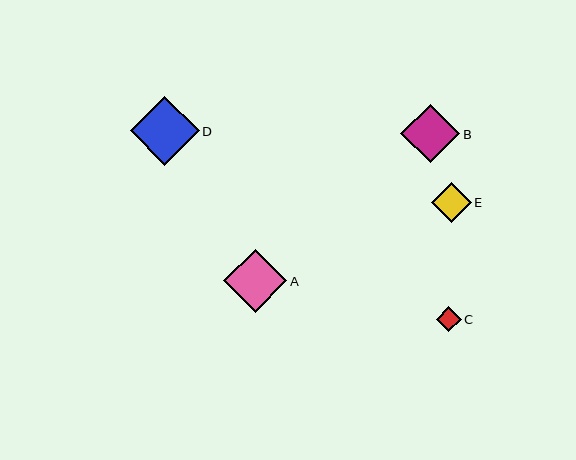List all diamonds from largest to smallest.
From largest to smallest: D, A, B, E, C.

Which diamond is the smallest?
Diamond C is the smallest with a size of approximately 25 pixels.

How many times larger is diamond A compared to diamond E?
Diamond A is approximately 1.6 times the size of diamond E.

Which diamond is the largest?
Diamond D is the largest with a size of approximately 69 pixels.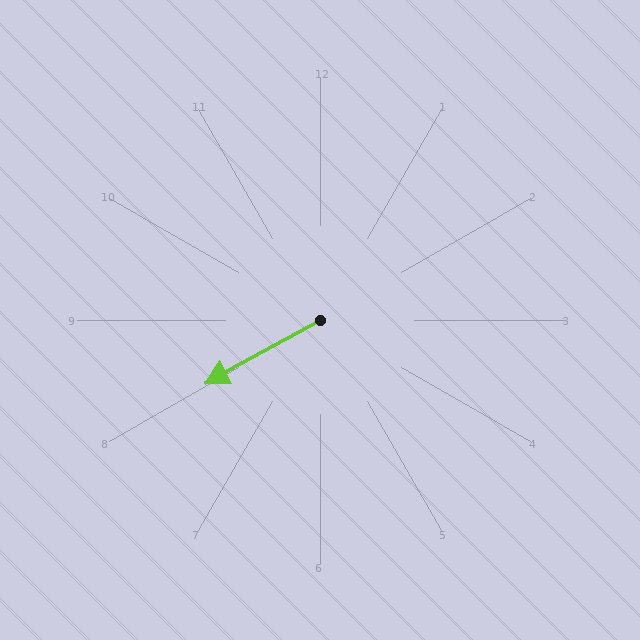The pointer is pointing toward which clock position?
Roughly 8 o'clock.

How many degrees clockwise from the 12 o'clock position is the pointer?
Approximately 241 degrees.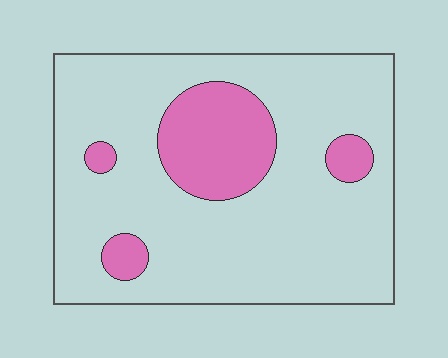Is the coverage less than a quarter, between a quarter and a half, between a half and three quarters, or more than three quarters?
Less than a quarter.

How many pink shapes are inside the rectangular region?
4.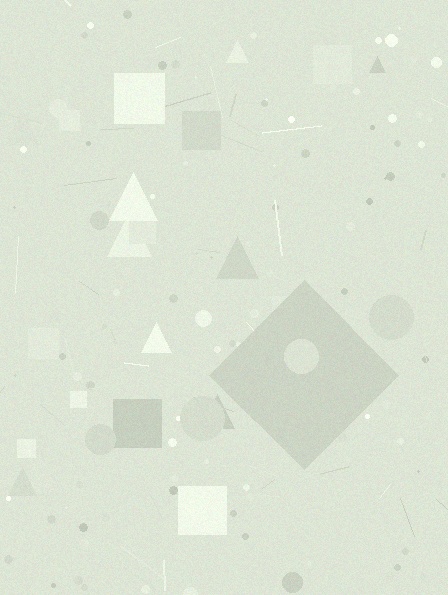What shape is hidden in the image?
A diamond is hidden in the image.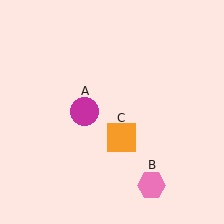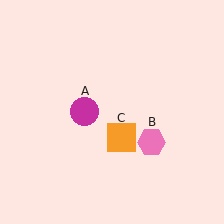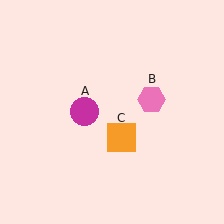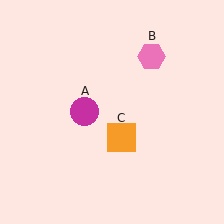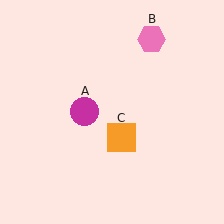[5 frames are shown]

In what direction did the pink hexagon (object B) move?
The pink hexagon (object B) moved up.